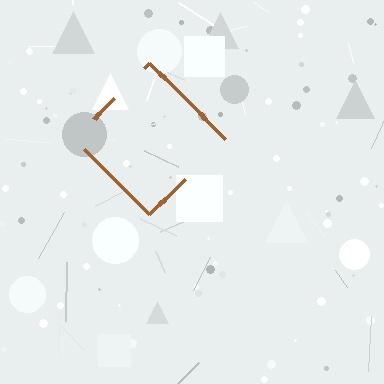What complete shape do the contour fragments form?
The contour fragments form a diamond.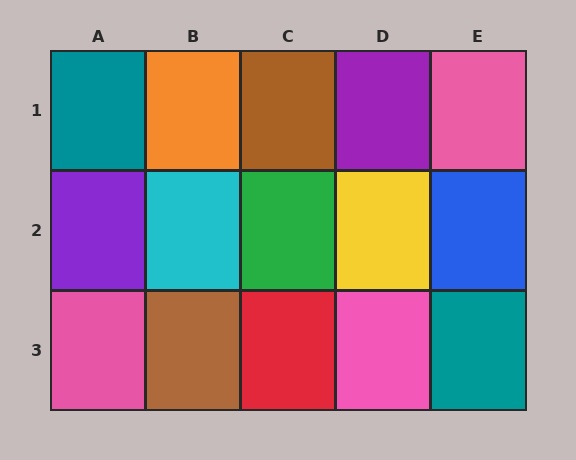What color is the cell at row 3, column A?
Pink.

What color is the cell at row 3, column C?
Red.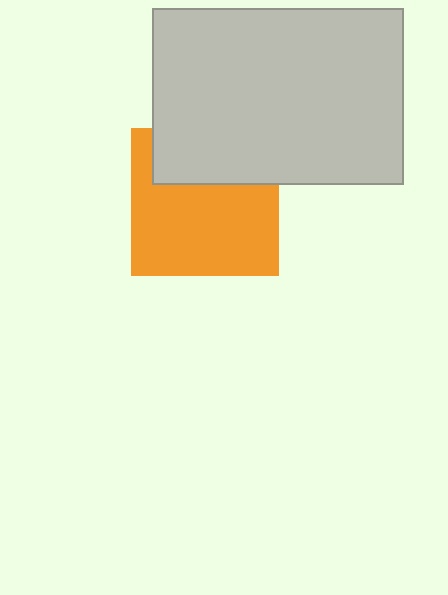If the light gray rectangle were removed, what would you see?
You would see the complete orange square.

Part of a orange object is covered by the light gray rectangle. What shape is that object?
It is a square.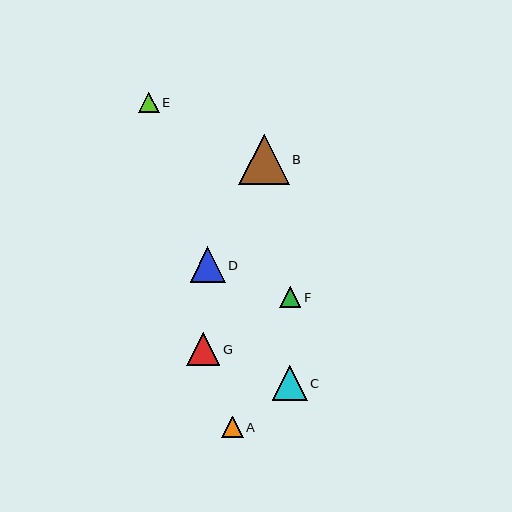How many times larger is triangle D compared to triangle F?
Triangle D is approximately 1.7 times the size of triangle F.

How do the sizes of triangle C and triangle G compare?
Triangle C and triangle G are approximately the same size.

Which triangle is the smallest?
Triangle E is the smallest with a size of approximately 21 pixels.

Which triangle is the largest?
Triangle B is the largest with a size of approximately 50 pixels.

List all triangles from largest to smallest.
From largest to smallest: B, D, C, G, A, F, E.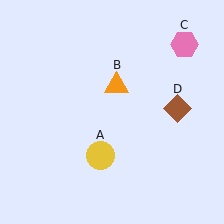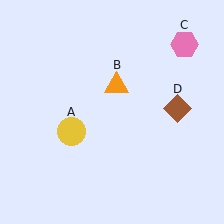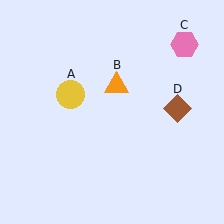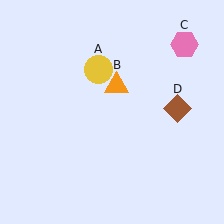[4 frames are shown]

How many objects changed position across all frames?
1 object changed position: yellow circle (object A).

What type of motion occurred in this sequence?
The yellow circle (object A) rotated clockwise around the center of the scene.